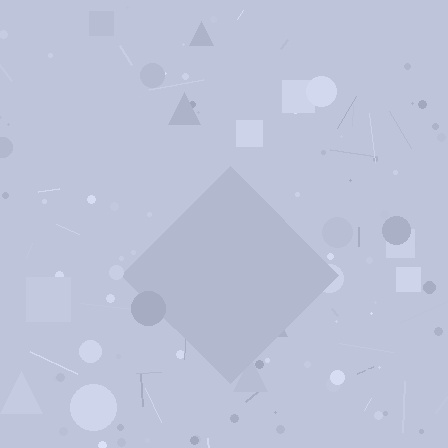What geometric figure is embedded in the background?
A diamond is embedded in the background.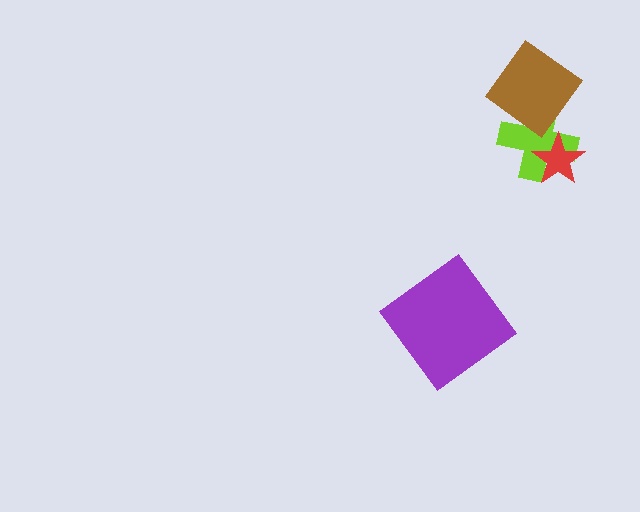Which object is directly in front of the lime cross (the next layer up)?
The brown diamond is directly in front of the lime cross.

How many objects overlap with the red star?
1 object overlaps with the red star.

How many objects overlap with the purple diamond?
0 objects overlap with the purple diamond.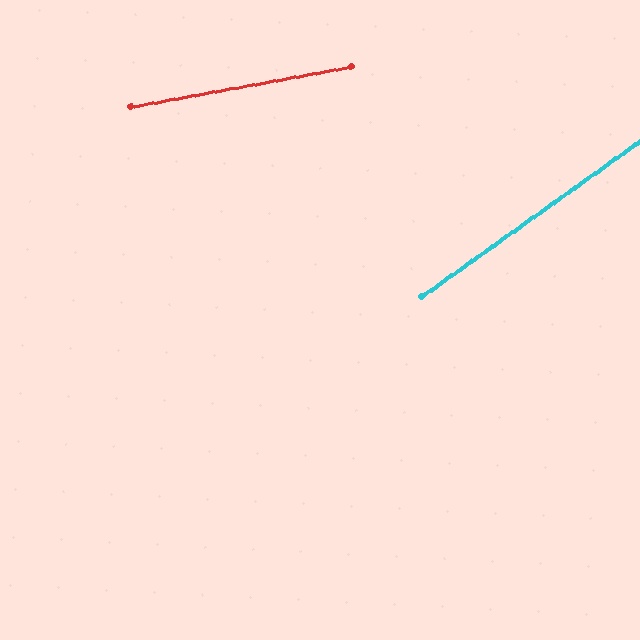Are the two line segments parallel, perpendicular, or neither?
Neither parallel nor perpendicular — they differ by about 25°.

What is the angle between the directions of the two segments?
Approximately 25 degrees.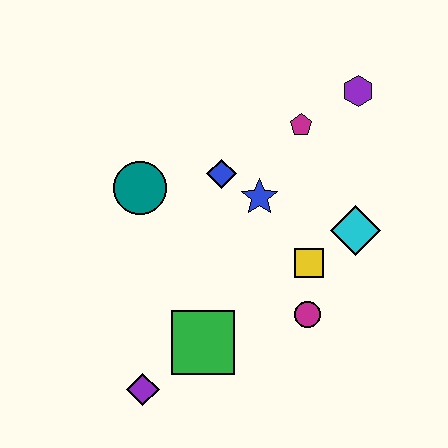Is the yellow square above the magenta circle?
Yes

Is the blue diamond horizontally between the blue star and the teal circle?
Yes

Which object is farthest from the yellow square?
The purple diamond is farthest from the yellow square.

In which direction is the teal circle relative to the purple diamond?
The teal circle is above the purple diamond.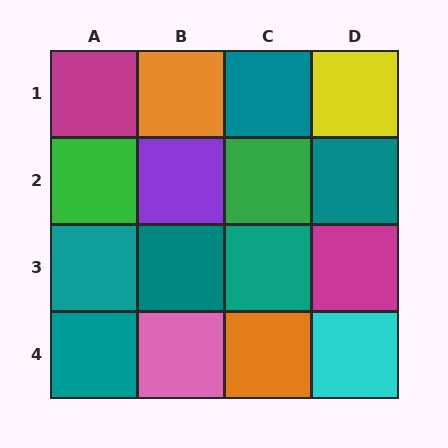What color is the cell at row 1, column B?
Orange.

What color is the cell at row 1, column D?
Yellow.